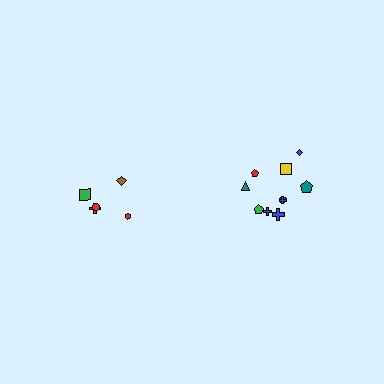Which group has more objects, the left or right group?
The right group.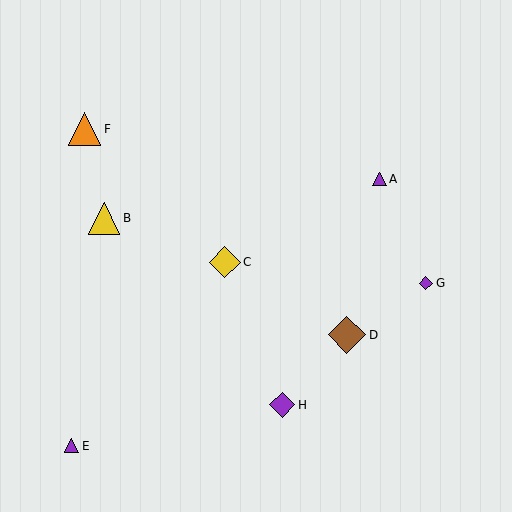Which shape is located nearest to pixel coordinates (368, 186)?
The purple triangle (labeled A) at (379, 179) is nearest to that location.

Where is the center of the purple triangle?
The center of the purple triangle is at (379, 179).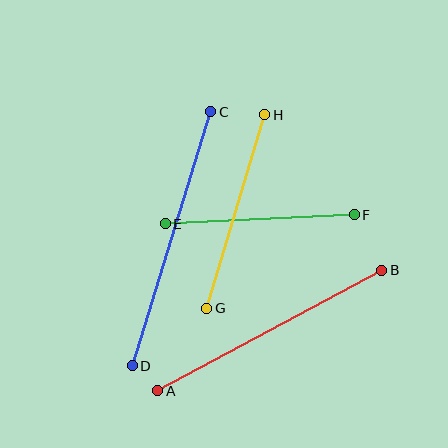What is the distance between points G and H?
The distance is approximately 202 pixels.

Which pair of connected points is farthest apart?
Points C and D are farthest apart.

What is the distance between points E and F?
The distance is approximately 189 pixels.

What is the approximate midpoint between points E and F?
The midpoint is at approximately (260, 219) pixels.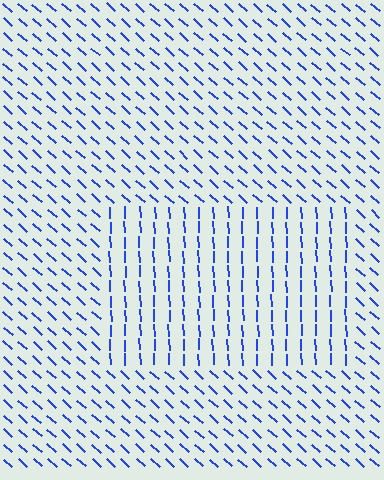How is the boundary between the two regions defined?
The boundary is defined purely by a change in line orientation (approximately 45 degrees difference). All lines are the same color and thickness.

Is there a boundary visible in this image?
Yes, there is a texture boundary formed by a change in line orientation.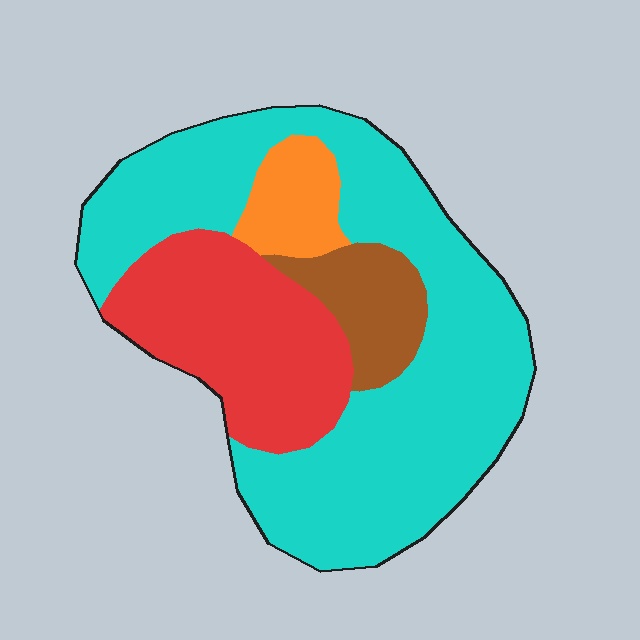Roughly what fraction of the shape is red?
Red covers around 25% of the shape.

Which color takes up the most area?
Cyan, at roughly 60%.